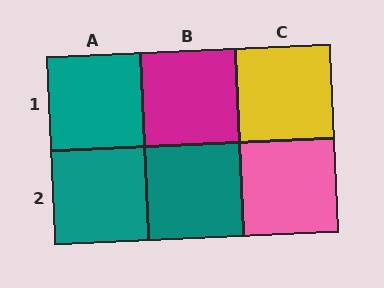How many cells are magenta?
1 cell is magenta.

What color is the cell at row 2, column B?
Teal.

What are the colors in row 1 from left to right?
Teal, magenta, yellow.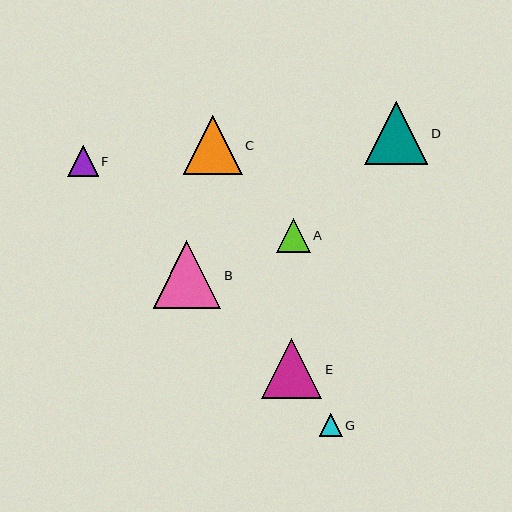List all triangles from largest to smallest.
From largest to smallest: B, D, E, C, A, F, G.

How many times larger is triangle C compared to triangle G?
Triangle C is approximately 2.5 times the size of triangle G.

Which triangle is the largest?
Triangle B is the largest with a size of approximately 68 pixels.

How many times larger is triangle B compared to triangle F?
Triangle B is approximately 2.2 times the size of triangle F.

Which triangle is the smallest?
Triangle G is the smallest with a size of approximately 23 pixels.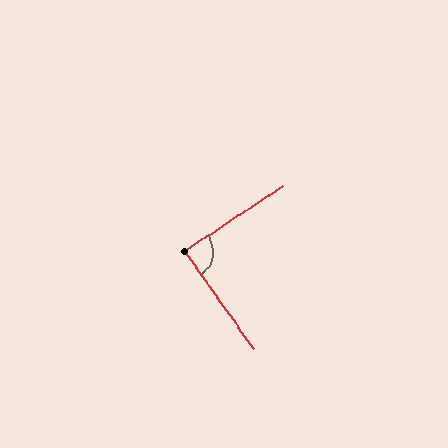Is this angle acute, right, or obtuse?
It is approximately a right angle.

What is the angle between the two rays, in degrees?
Approximately 88 degrees.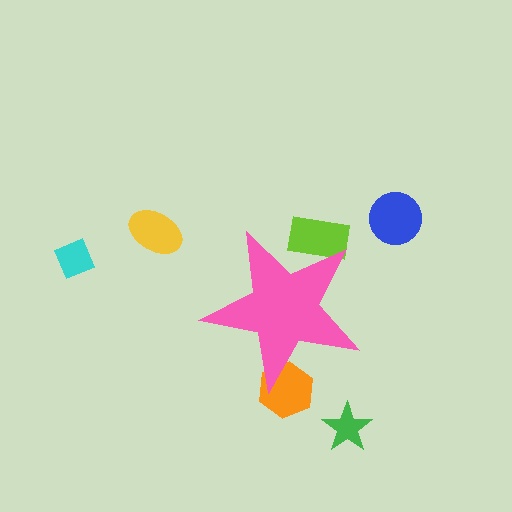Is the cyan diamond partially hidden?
No, the cyan diamond is fully visible.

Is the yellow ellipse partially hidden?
No, the yellow ellipse is fully visible.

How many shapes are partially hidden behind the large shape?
2 shapes are partially hidden.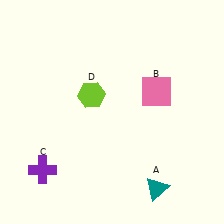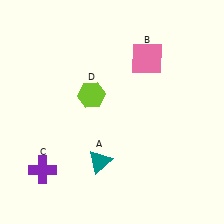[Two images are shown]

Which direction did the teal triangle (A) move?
The teal triangle (A) moved left.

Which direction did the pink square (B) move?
The pink square (B) moved up.